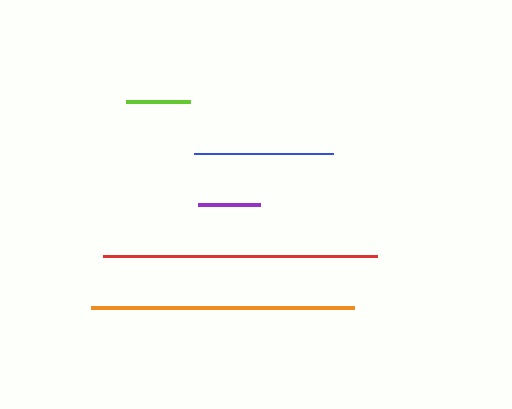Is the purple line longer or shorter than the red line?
The red line is longer than the purple line.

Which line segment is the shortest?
The purple line is the shortest at approximately 62 pixels.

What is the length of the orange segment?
The orange segment is approximately 264 pixels long.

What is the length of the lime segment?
The lime segment is approximately 65 pixels long.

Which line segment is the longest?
The red line is the longest at approximately 275 pixels.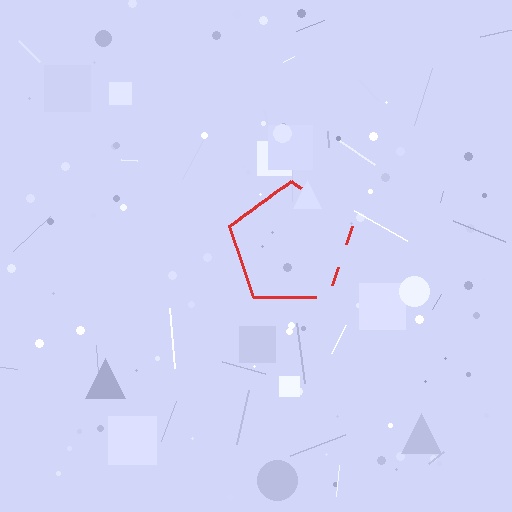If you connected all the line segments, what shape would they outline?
They would outline a pentagon.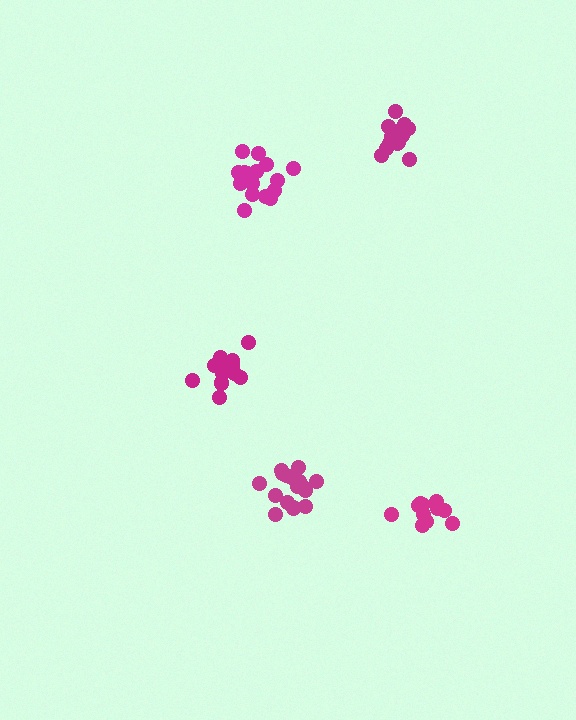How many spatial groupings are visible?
There are 5 spatial groupings.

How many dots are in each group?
Group 1: 17 dots, Group 2: 13 dots, Group 3: 12 dots, Group 4: 17 dots, Group 5: 13 dots (72 total).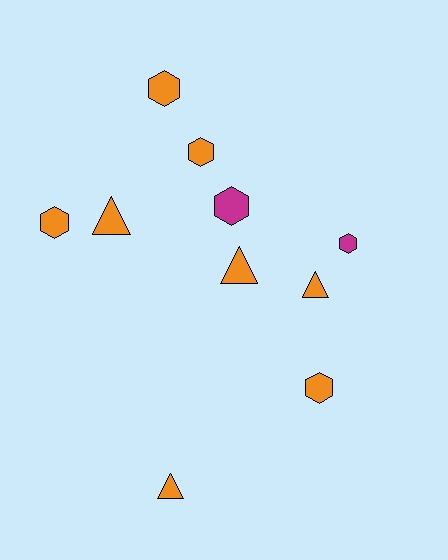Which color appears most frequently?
Orange, with 8 objects.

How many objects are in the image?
There are 10 objects.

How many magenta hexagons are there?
There are 2 magenta hexagons.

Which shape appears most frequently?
Hexagon, with 6 objects.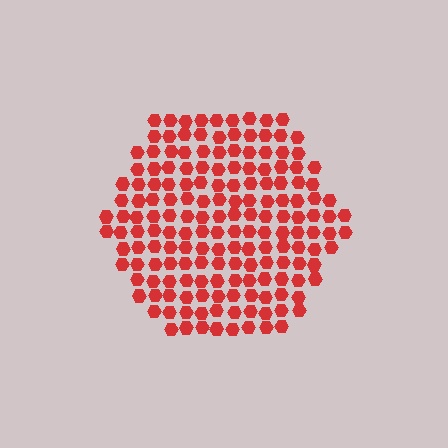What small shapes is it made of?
It is made of small hexagons.